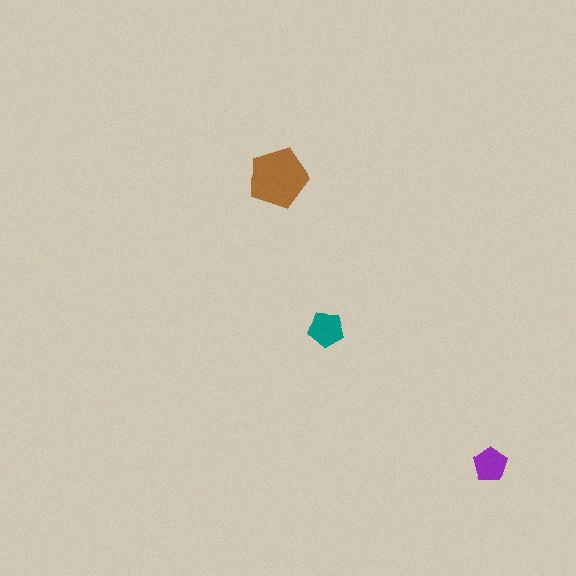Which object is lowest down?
The purple pentagon is bottommost.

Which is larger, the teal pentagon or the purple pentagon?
The teal one.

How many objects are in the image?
There are 3 objects in the image.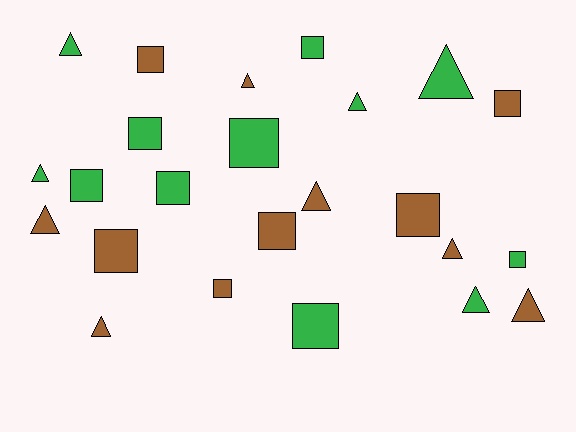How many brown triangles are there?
There are 6 brown triangles.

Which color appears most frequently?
Green, with 12 objects.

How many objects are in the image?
There are 24 objects.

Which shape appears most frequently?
Square, with 13 objects.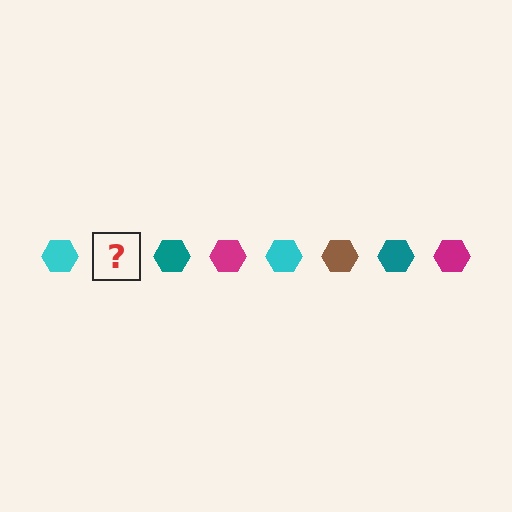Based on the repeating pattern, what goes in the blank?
The blank should be a brown hexagon.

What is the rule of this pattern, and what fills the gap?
The rule is that the pattern cycles through cyan, brown, teal, magenta hexagons. The gap should be filled with a brown hexagon.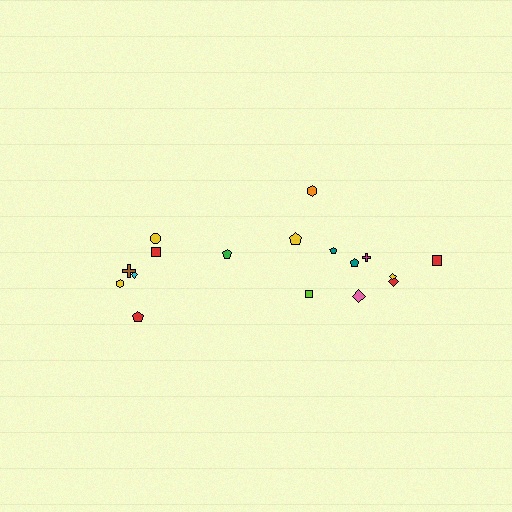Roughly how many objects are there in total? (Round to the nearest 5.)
Roughly 15 objects in total.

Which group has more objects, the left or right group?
The right group.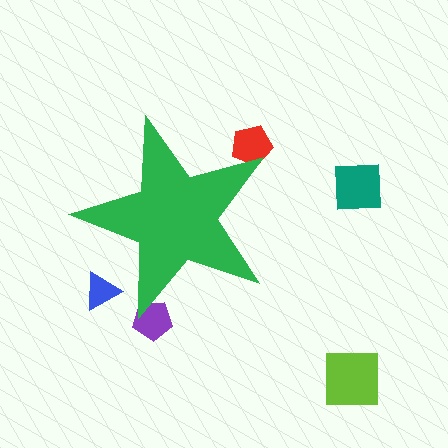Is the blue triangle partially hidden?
Yes, the blue triangle is partially hidden behind the green star.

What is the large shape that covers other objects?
A green star.